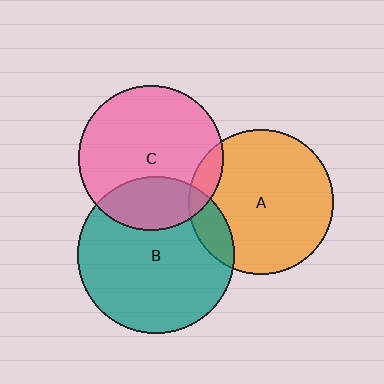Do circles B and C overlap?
Yes.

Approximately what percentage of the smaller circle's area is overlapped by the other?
Approximately 25%.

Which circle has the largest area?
Circle B (teal).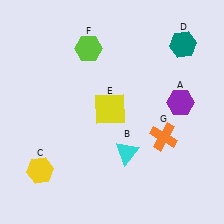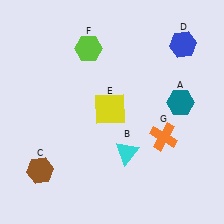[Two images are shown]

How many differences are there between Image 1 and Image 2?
There are 3 differences between the two images.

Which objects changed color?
A changed from purple to teal. C changed from yellow to brown. D changed from teal to blue.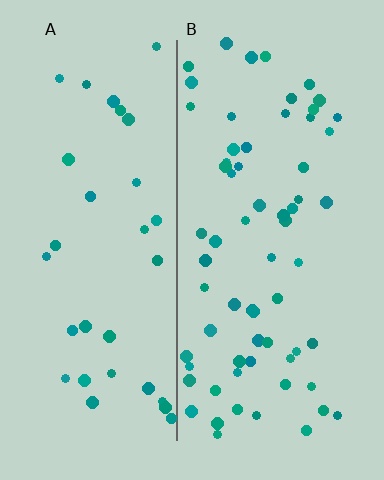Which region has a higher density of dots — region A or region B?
B (the right).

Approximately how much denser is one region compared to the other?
Approximately 2.0× — region B over region A.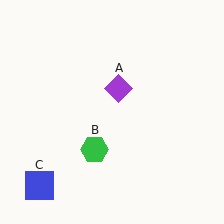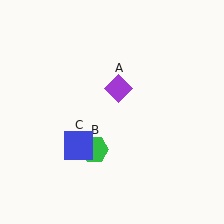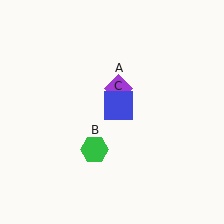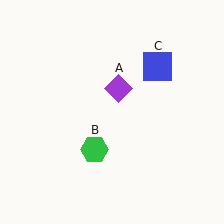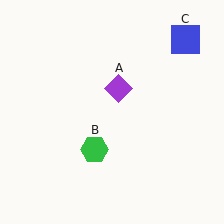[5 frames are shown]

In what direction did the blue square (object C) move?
The blue square (object C) moved up and to the right.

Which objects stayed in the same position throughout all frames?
Purple diamond (object A) and green hexagon (object B) remained stationary.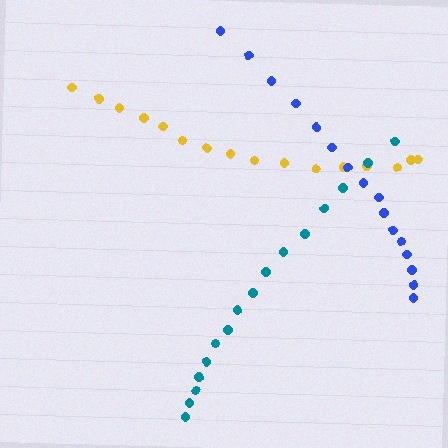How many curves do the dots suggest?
There are 3 distinct paths.